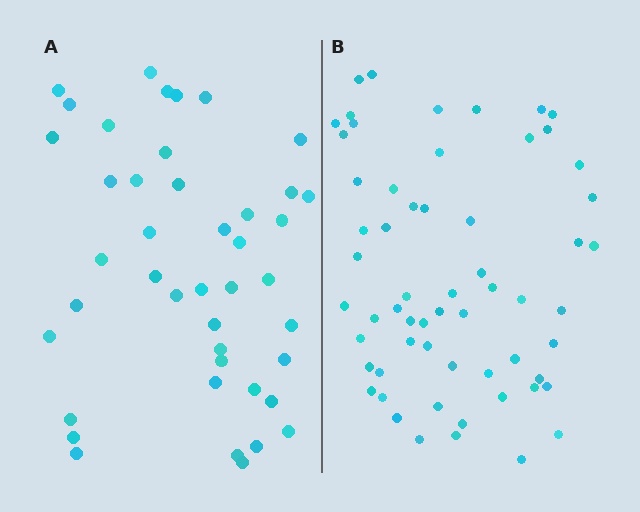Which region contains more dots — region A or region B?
Region B (the right region) has more dots.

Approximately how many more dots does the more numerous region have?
Region B has approximately 15 more dots than region A.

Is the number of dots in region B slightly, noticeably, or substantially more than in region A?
Region B has noticeably more, but not dramatically so. The ratio is roughly 1.4 to 1.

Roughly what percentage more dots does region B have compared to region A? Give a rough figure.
About 40% more.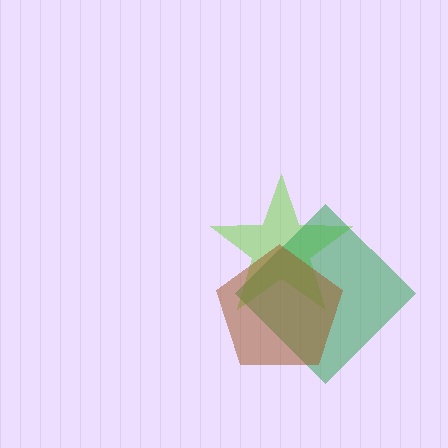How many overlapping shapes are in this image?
There are 3 overlapping shapes in the image.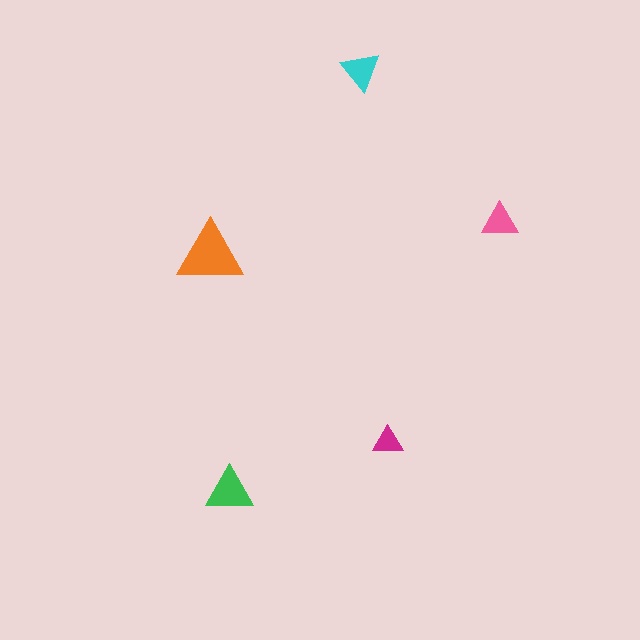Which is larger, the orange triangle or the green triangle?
The orange one.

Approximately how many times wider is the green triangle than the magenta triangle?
About 1.5 times wider.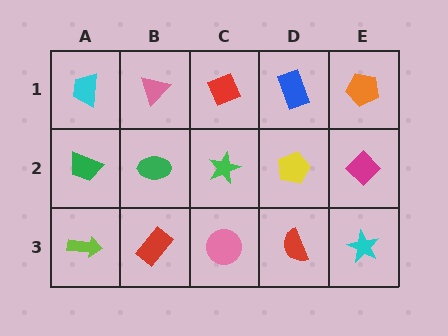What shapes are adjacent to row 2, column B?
A pink triangle (row 1, column B), a red rectangle (row 3, column B), a green trapezoid (row 2, column A), a green star (row 2, column C).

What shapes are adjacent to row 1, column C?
A green star (row 2, column C), a pink triangle (row 1, column B), a blue rectangle (row 1, column D).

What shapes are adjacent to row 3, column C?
A green star (row 2, column C), a red rectangle (row 3, column B), a red semicircle (row 3, column D).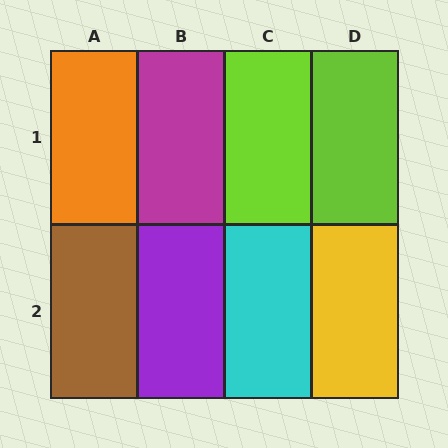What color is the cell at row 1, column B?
Magenta.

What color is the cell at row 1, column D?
Lime.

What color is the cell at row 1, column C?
Lime.